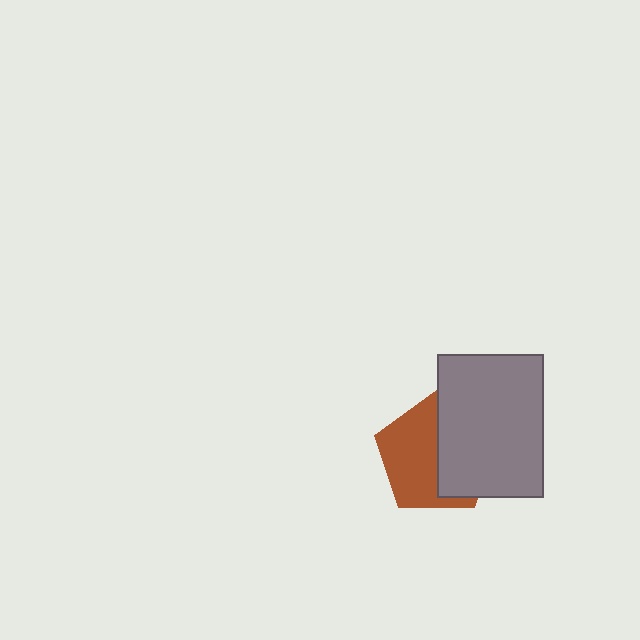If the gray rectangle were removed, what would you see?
You would see the complete brown pentagon.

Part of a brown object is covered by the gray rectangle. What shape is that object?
It is a pentagon.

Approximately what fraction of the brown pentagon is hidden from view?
Roughly 45% of the brown pentagon is hidden behind the gray rectangle.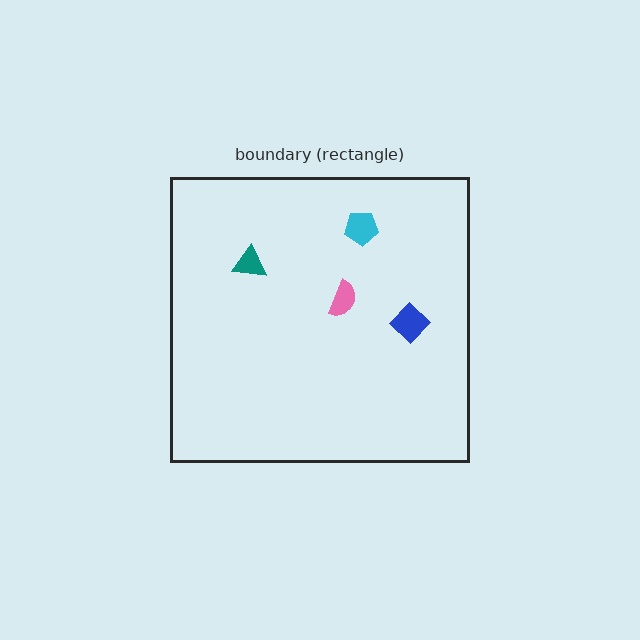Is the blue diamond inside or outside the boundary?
Inside.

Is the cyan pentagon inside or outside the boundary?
Inside.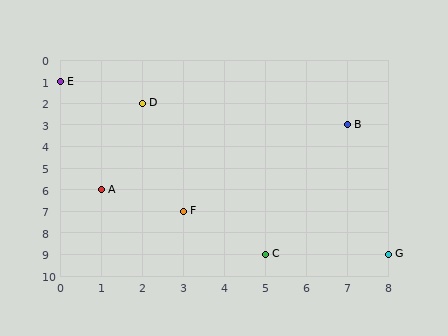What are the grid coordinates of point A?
Point A is at grid coordinates (1, 6).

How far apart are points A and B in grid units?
Points A and B are 6 columns and 3 rows apart (about 6.7 grid units diagonally).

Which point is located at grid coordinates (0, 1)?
Point E is at (0, 1).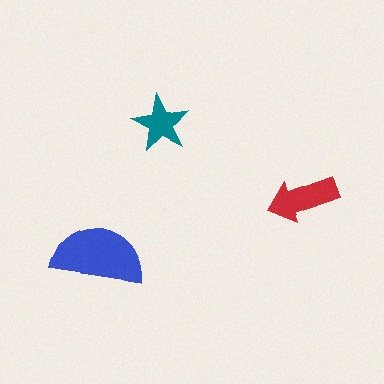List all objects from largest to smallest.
The blue semicircle, the red arrow, the teal star.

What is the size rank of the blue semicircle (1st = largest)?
1st.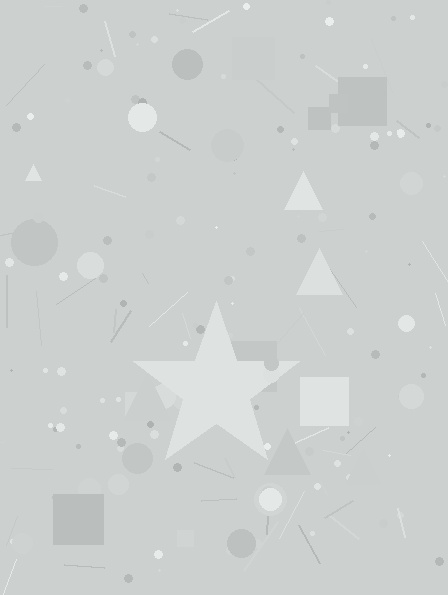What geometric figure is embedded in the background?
A star is embedded in the background.